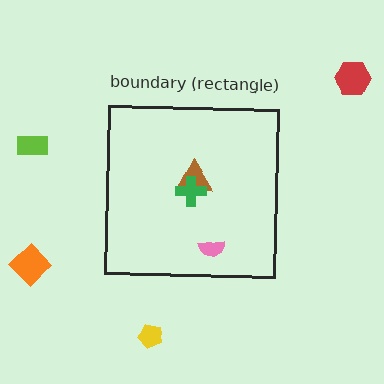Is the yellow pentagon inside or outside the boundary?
Outside.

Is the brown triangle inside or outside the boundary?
Inside.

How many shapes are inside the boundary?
3 inside, 4 outside.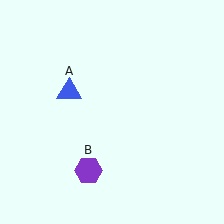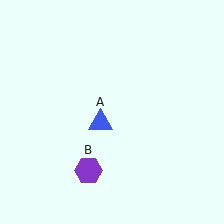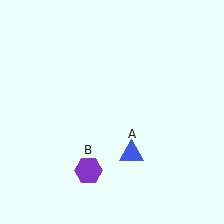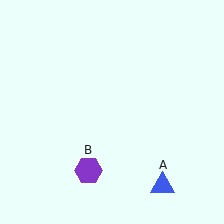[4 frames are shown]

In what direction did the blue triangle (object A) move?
The blue triangle (object A) moved down and to the right.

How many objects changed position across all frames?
1 object changed position: blue triangle (object A).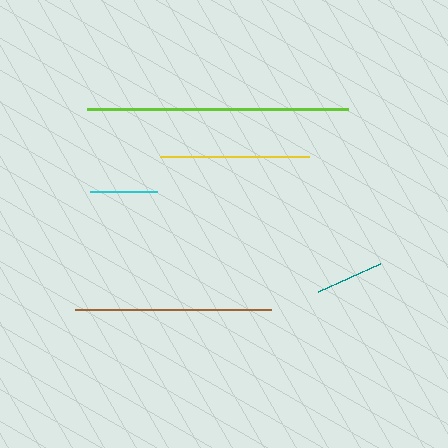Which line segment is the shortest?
The cyan line is the shortest at approximately 67 pixels.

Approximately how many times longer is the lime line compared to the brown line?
The lime line is approximately 1.3 times the length of the brown line.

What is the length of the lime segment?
The lime segment is approximately 260 pixels long.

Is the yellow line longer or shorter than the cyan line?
The yellow line is longer than the cyan line.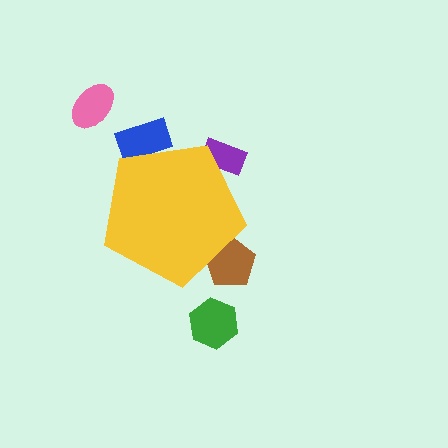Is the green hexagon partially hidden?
No, the green hexagon is fully visible.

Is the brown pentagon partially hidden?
Yes, the brown pentagon is partially hidden behind the yellow pentagon.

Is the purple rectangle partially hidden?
Yes, the purple rectangle is partially hidden behind the yellow pentagon.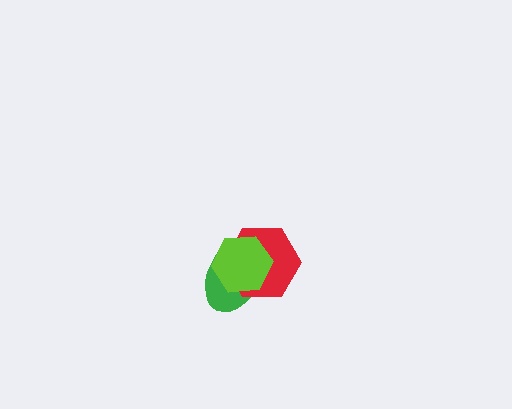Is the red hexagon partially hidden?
Yes, it is partially covered by another shape.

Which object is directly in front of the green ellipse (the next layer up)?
The red hexagon is directly in front of the green ellipse.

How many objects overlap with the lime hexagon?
2 objects overlap with the lime hexagon.